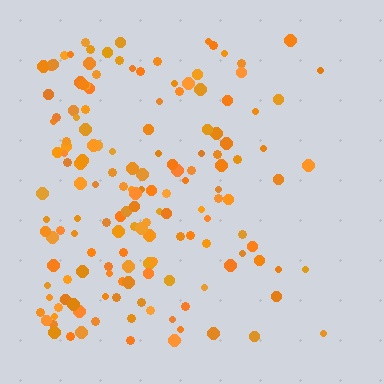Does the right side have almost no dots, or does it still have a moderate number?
Still a moderate number, just noticeably fewer than the left.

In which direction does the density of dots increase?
From right to left, with the left side densest.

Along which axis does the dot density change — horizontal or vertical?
Horizontal.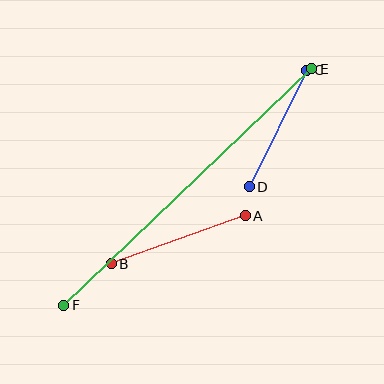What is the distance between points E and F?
The distance is approximately 343 pixels.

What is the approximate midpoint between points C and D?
The midpoint is at approximately (278, 129) pixels.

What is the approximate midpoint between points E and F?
The midpoint is at approximately (188, 187) pixels.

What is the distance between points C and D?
The distance is approximately 130 pixels.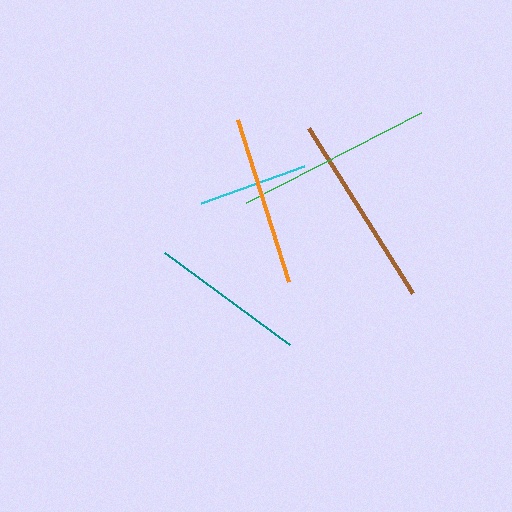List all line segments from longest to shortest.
From longest to shortest: green, brown, orange, teal, cyan.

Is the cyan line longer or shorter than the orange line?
The orange line is longer than the cyan line.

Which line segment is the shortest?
The cyan line is the shortest at approximately 110 pixels.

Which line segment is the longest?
The green line is the longest at approximately 196 pixels.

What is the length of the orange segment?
The orange segment is approximately 170 pixels long.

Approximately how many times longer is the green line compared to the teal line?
The green line is approximately 1.3 times the length of the teal line.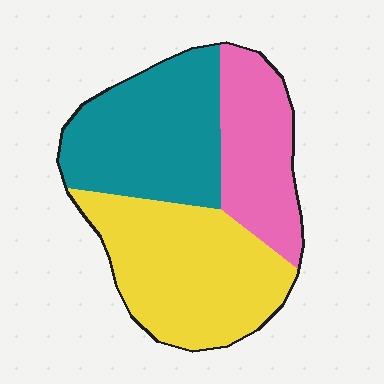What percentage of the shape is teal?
Teal covers around 35% of the shape.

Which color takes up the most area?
Yellow, at roughly 40%.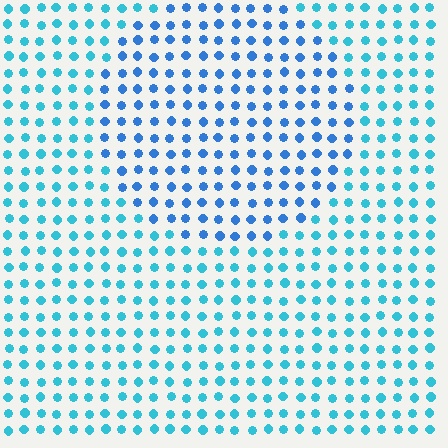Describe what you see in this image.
The image is filled with small cyan elements in a uniform arrangement. A circle-shaped region is visible where the elements are tinted to a slightly different hue, forming a subtle color boundary.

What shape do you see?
I see a circle.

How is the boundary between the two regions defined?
The boundary is defined purely by a slight shift in hue (about 26 degrees). Spacing, size, and orientation are identical on both sides.